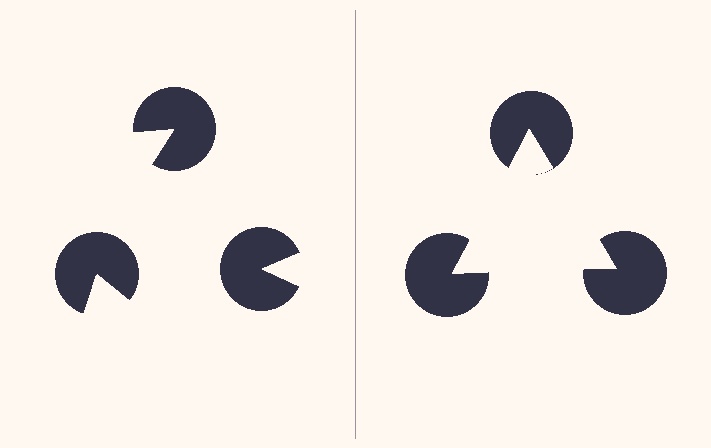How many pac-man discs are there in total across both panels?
6 — 3 on each side.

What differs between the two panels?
The pac-man discs are positioned identically on both sides; only the wedge orientations differ. On the right they align to a triangle; on the left they are misaligned.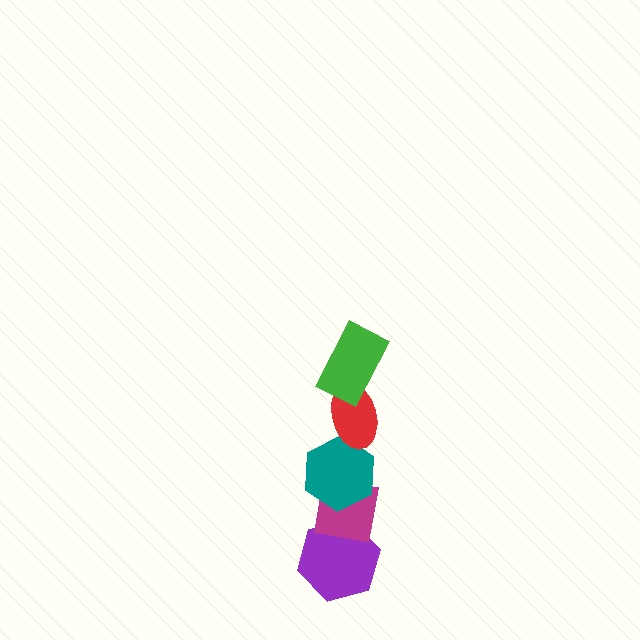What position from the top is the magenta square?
The magenta square is 4th from the top.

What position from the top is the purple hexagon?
The purple hexagon is 5th from the top.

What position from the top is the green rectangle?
The green rectangle is 1st from the top.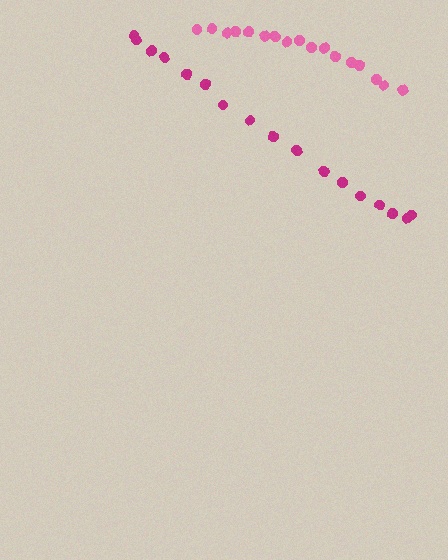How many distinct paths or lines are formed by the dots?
There are 2 distinct paths.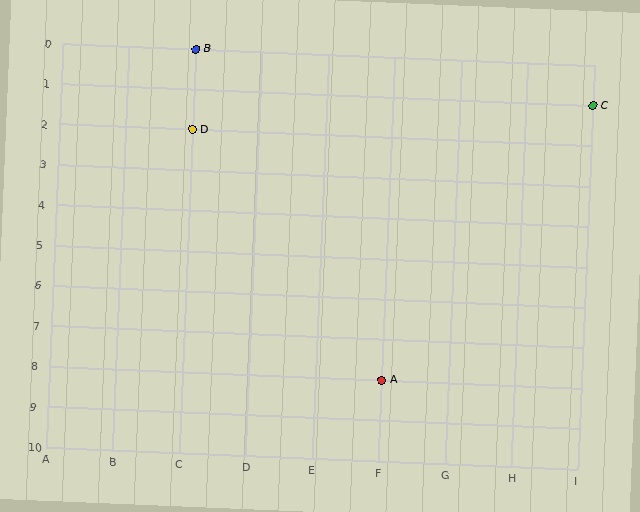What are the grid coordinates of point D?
Point D is at grid coordinates (C, 2).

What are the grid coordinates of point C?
Point C is at grid coordinates (I, 1).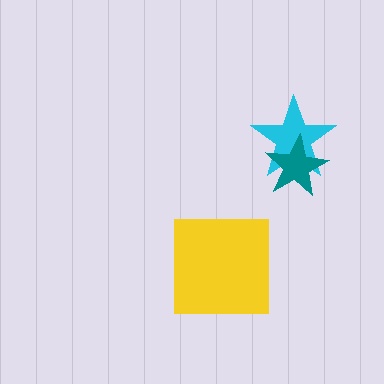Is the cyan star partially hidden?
Yes, it is partially covered by another shape.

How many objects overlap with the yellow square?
0 objects overlap with the yellow square.